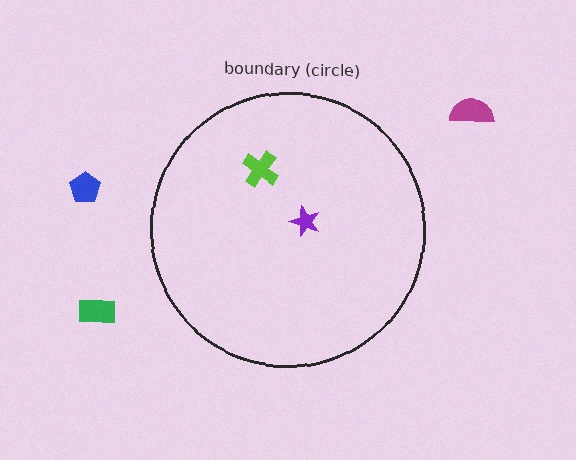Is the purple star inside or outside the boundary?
Inside.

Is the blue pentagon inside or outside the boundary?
Outside.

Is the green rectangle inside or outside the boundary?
Outside.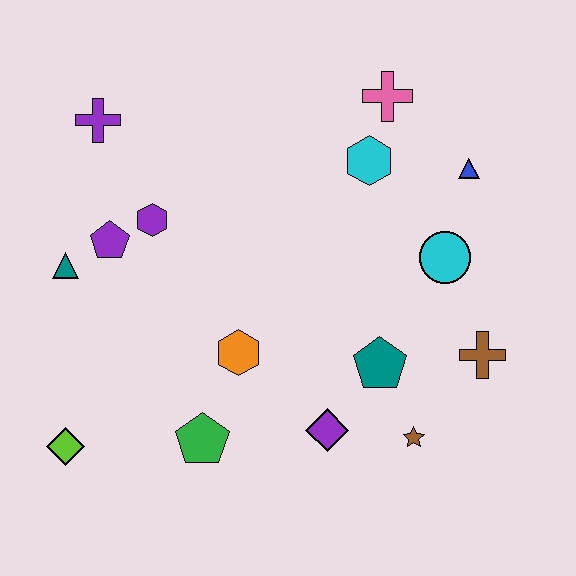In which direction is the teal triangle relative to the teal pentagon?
The teal triangle is to the left of the teal pentagon.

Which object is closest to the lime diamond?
The green pentagon is closest to the lime diamond.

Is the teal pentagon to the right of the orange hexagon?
Yes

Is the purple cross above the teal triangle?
Yes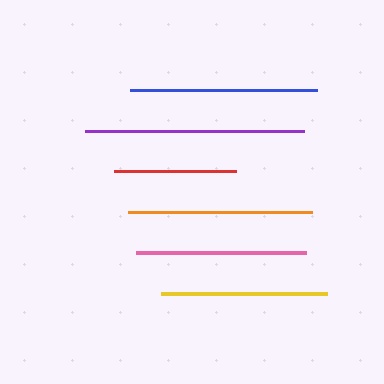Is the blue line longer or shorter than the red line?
The blue line is longer than the red line.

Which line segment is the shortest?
The red line is the shortest at approximately 122 pixels.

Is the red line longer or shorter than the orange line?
The orange line is longer than the red line.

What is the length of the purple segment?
The purple segment is approximately 218 pixels long.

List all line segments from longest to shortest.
From longest to shortest: purple, blue, orange, pink, yellow, red.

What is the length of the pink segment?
The pink segment is approximately 170 pixels long.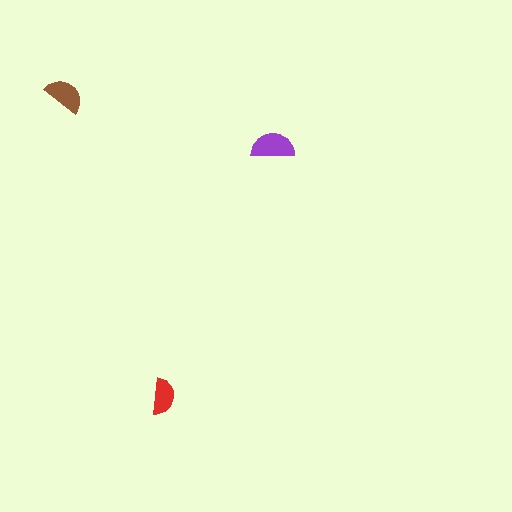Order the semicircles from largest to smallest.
the purple one, the brown one, the red one.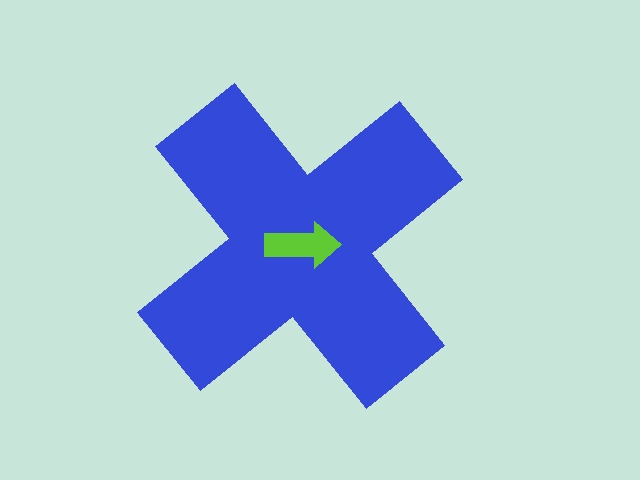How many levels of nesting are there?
2.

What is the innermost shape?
The lime arrow.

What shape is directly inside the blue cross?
The lime arrow.